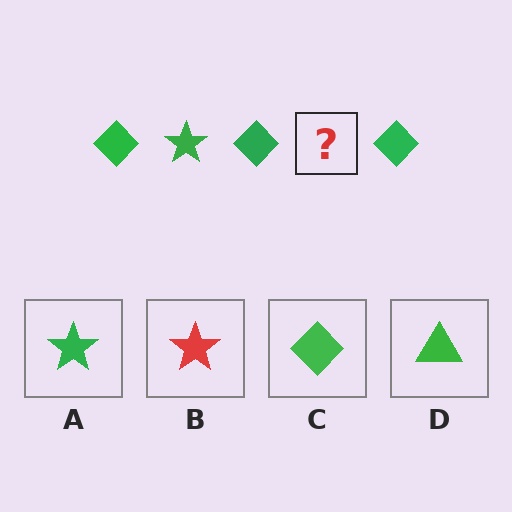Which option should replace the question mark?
Option A.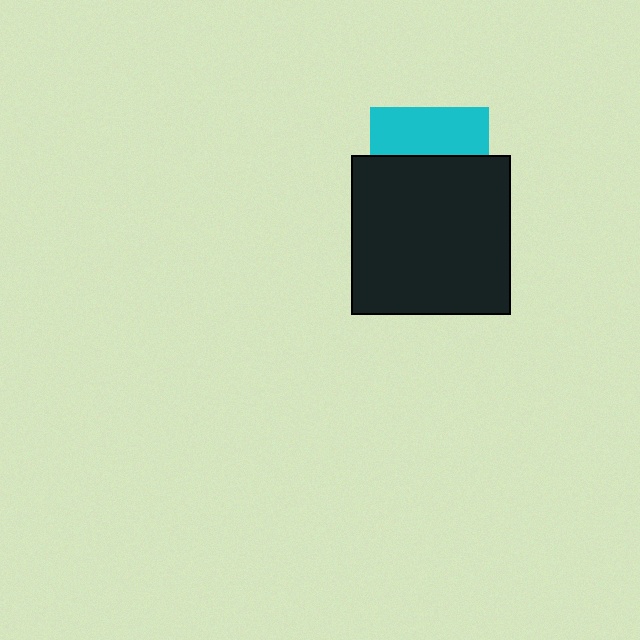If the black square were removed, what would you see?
You would see the complete cyan square.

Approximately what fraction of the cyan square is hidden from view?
Roughly 59% of the cyan square is hidden behind the black square.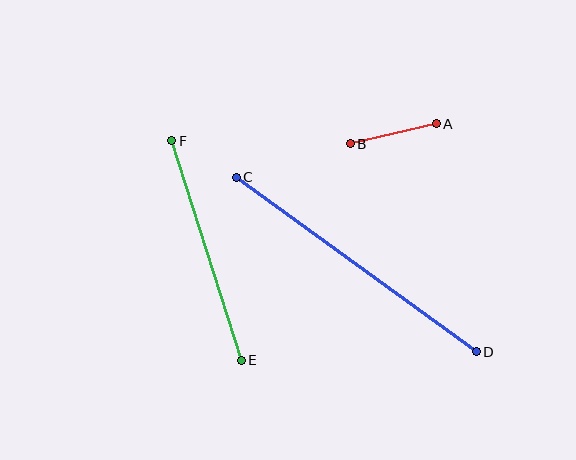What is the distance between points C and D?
The distance is approximately 297 pixels.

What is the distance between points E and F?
The distance is approximately 230 pixels.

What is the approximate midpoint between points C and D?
The midpoint is at approximately (356, 264) pixels.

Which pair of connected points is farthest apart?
Points C and D are farthest apart.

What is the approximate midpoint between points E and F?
The midpoint is at approximately (206, 251) pixels.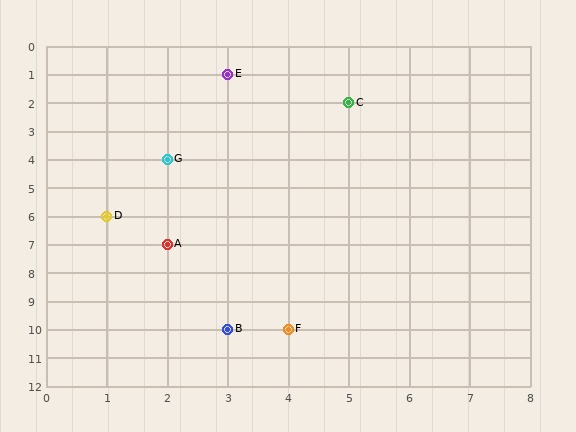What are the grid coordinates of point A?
Point A is at grid coordinates (2, 7).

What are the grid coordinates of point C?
Point C is at grid coordinates (5, 2).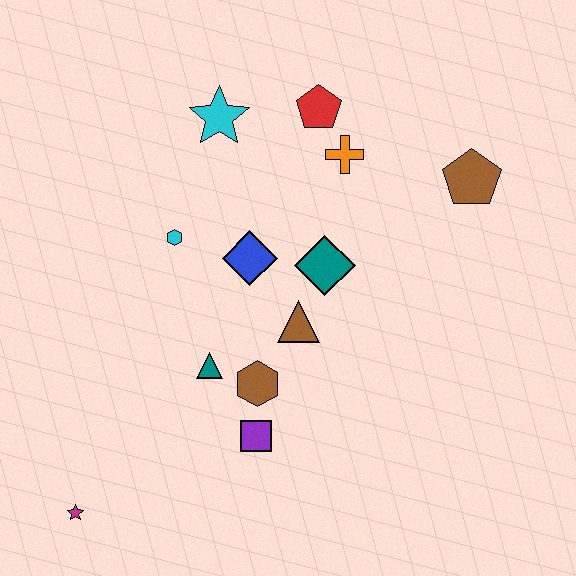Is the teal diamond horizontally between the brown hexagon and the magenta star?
No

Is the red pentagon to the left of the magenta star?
No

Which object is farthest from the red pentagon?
The magenta star is farthest from the red pentagon.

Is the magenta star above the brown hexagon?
No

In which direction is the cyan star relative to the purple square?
The cyan star is above the purple square.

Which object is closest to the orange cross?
The red pentagon is closest to the orange cross.